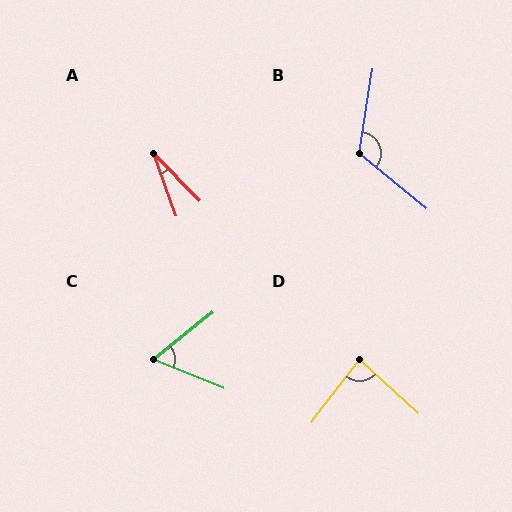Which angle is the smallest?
A, at approximately 24 degrees.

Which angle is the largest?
B, at approximately 120 degrees.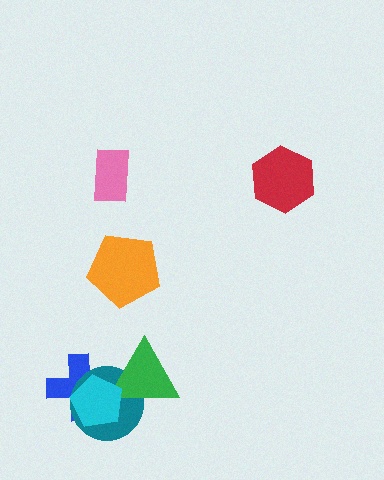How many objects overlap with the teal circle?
3 objects overlap with the teal circle.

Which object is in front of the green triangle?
The cyan pentagon is in front of the green triangle.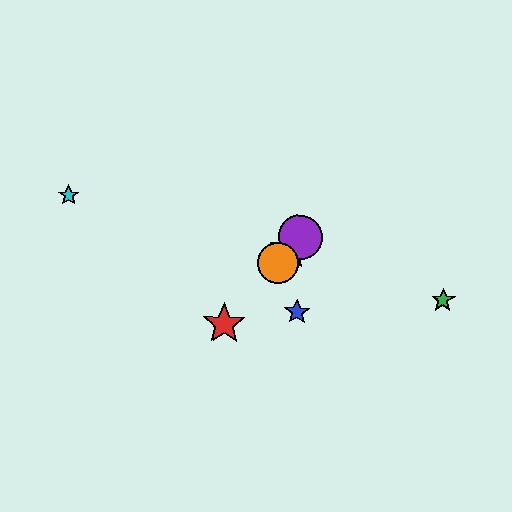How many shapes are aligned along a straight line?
4 shapes (the red star, the yellow star, the purple circle, the orange circle) are aligned along a straight line.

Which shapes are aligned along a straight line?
The red star, the yellow star, the purple circle, the orange circle are aligned along a straight line.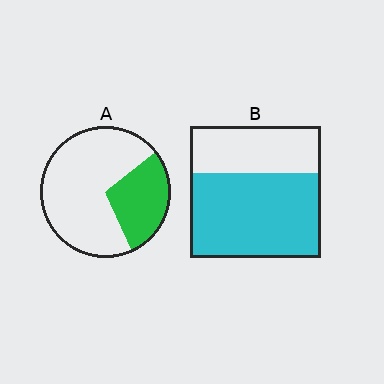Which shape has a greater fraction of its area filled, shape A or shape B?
Shape B.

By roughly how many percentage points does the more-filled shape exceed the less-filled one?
By roughly 35 percentage points (B over A).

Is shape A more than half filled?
No.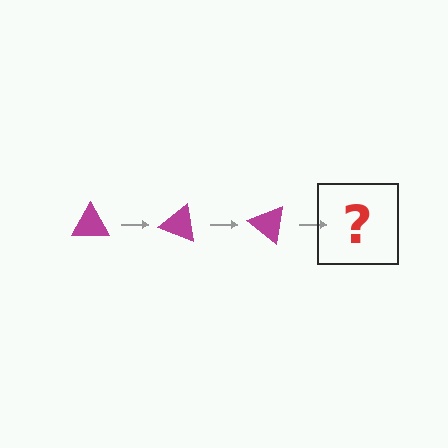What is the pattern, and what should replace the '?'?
The pattern is that the triangle rotates 20 degrees each step. The '?' should be a magenta triangle rotated 60 degrees.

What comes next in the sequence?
The next element should be a magenta triangle rotated 60 degrees.